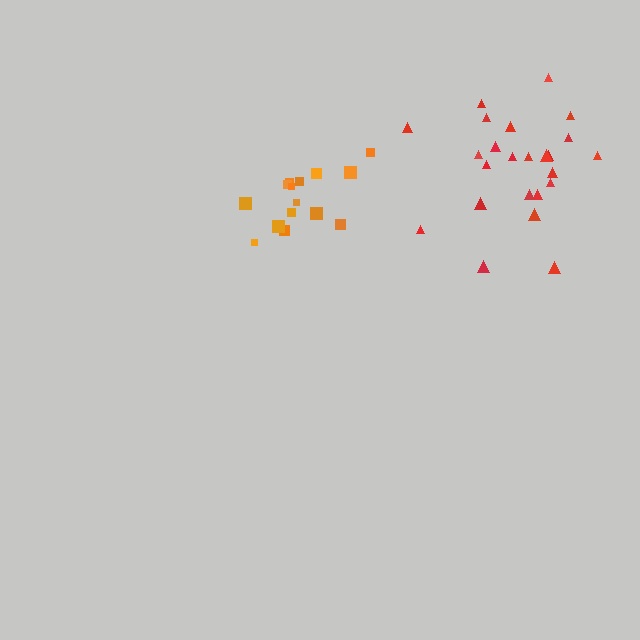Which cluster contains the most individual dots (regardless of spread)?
Red (24).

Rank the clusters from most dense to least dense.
orange, red.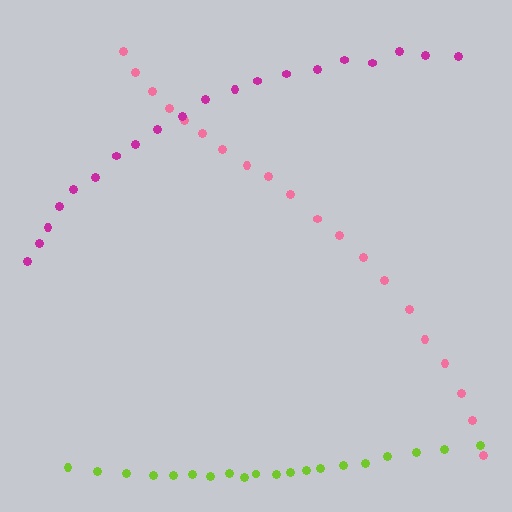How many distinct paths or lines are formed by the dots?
There are 3 distinct paths.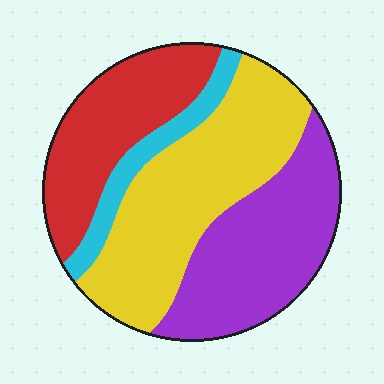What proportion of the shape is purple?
Purple covers around 30% of the shape.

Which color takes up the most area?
Yellow, at roughly 35%.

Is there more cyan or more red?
Red.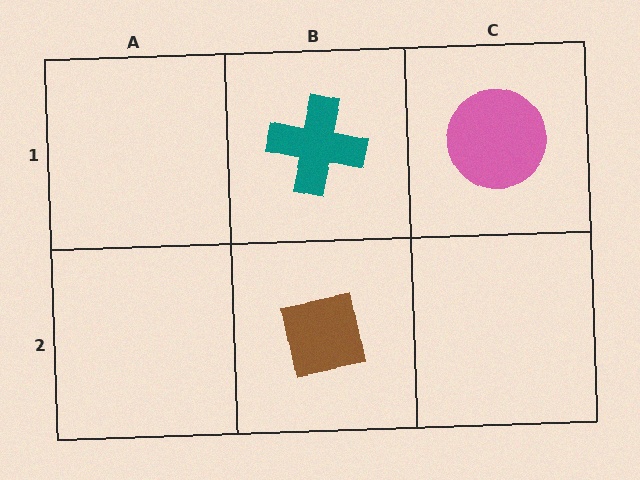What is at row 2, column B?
A brown square.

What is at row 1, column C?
A pink circle.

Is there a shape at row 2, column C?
No, that cell is empty.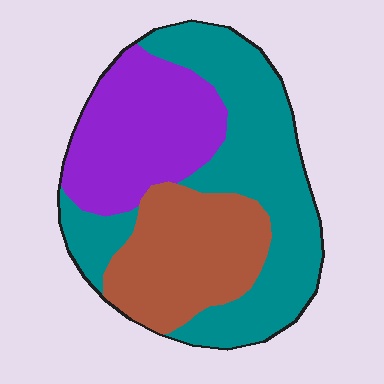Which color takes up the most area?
Teal, at roughly 45%.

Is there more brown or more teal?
Teal.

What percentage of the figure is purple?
Purple takes up about one quarter (1/4) of the figure.